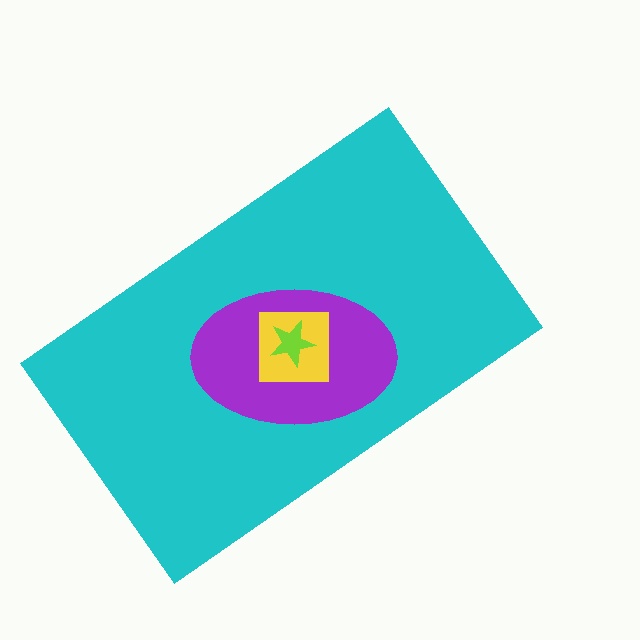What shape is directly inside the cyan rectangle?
The purple ellipse.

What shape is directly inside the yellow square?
The lime star.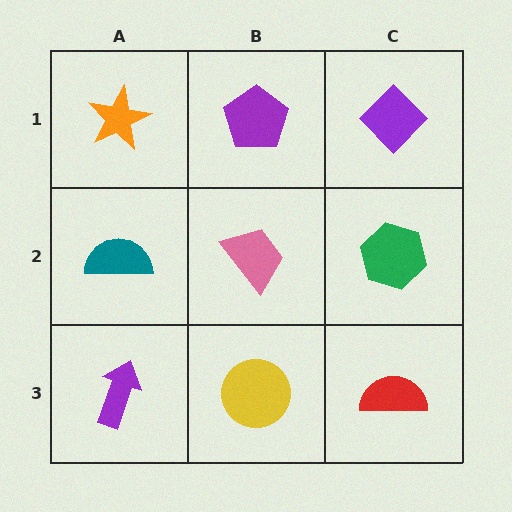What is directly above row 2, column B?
A purple pentagon.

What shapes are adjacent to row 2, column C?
A purple diamond (row 1, column C), a red semicircle (row 3, column C), a pink trapezoid (row 2, column B).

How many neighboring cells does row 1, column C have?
2.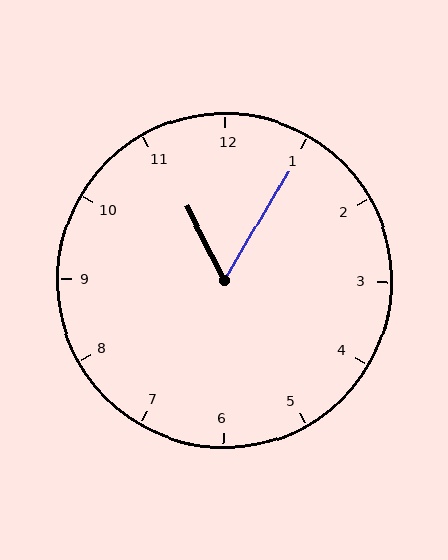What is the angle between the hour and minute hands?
Approximately 58 degrees.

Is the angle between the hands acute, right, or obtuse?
It is acute.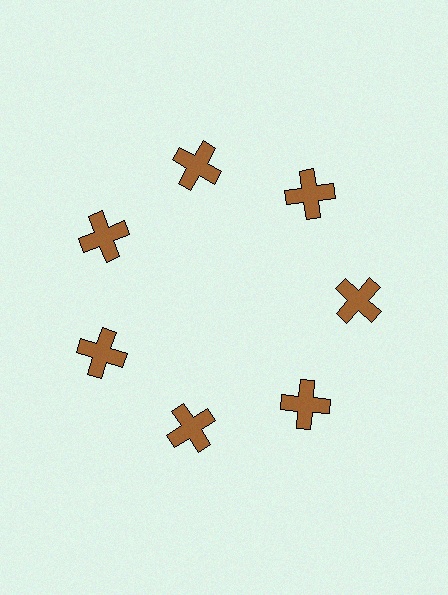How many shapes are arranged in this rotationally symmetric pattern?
There are 7 shapes, arranged in 7 groups of 1.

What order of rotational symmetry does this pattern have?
This pattern has 7-fold rotational symmetry.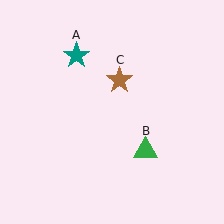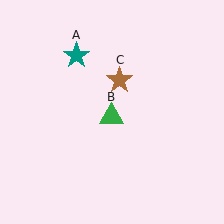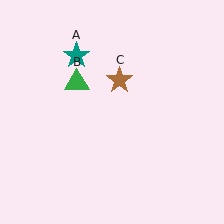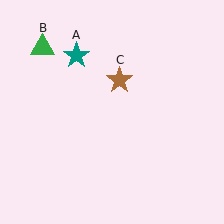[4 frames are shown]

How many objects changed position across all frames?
1 object changed position: green triangle (object B).